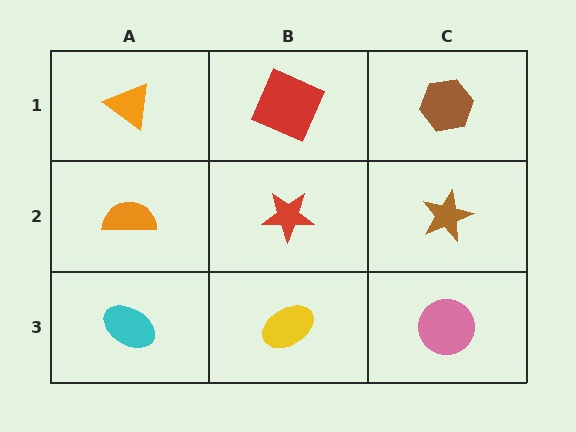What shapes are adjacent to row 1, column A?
An orange semicircle (row 2, column A), a red square (row 1, column B).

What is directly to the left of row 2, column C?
A red star.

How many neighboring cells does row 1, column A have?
2.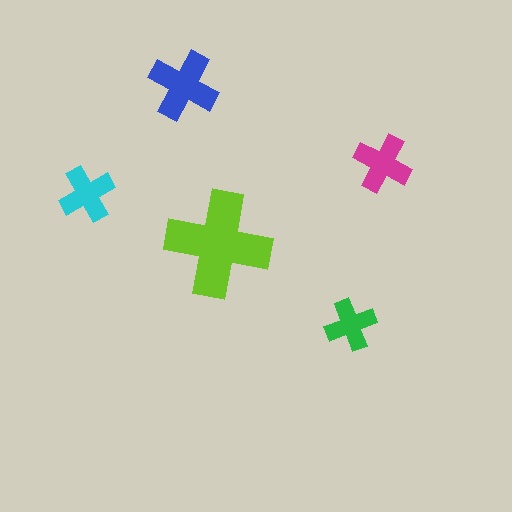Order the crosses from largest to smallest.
the lime one, the blue one, the magenta one, the cyan one, the green one.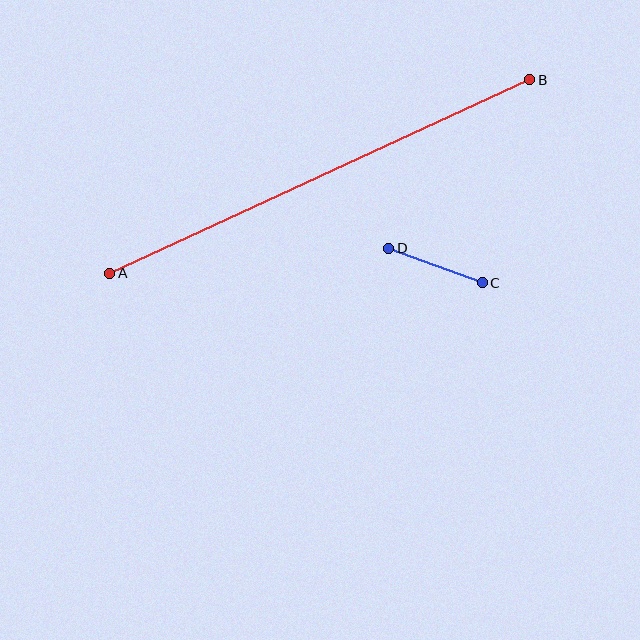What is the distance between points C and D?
The distance is approximately 99 pixels.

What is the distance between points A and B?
The distance is approximately 462 pixels.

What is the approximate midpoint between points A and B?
The midpoint is at approximately (320, 176) pixels.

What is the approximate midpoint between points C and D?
The midpoint is at approximately (436, 265) pixels.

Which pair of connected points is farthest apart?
Points A and B are farthest apart.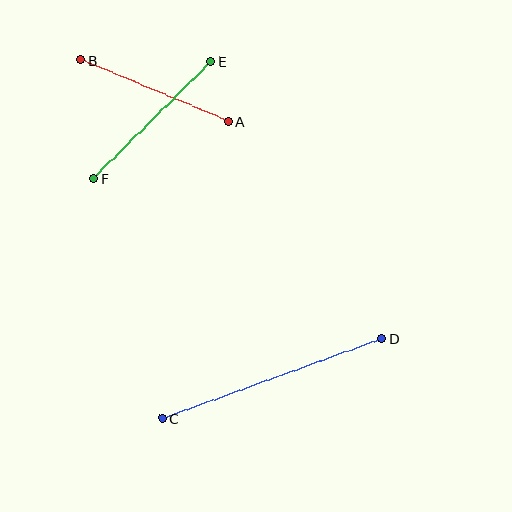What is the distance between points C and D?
The distance is approximately 234 pixels.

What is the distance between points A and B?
The distance is approximately 160 pixels.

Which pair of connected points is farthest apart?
Points C and D are farthest apart.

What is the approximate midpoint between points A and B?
The midpoint is at approximately (155, 91) pixels.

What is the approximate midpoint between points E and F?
The midpoint is at approximately (152, 120) pixels.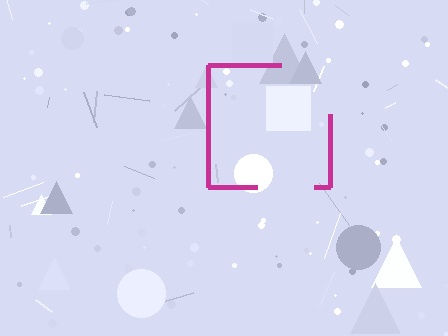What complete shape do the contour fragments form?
The contour fragments form a square.